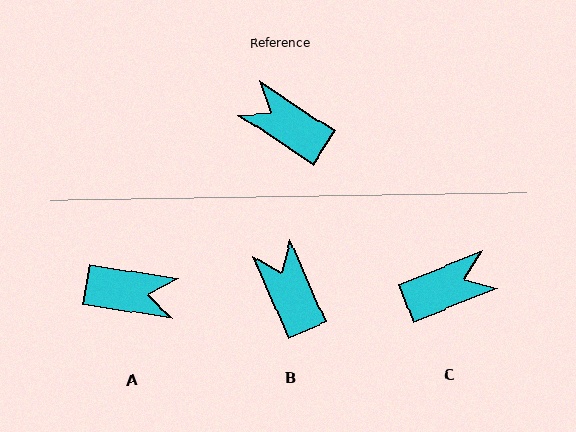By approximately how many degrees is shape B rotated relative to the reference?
Approximately 33 degrees clockwise.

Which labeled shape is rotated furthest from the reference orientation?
A, about 156 degrees away.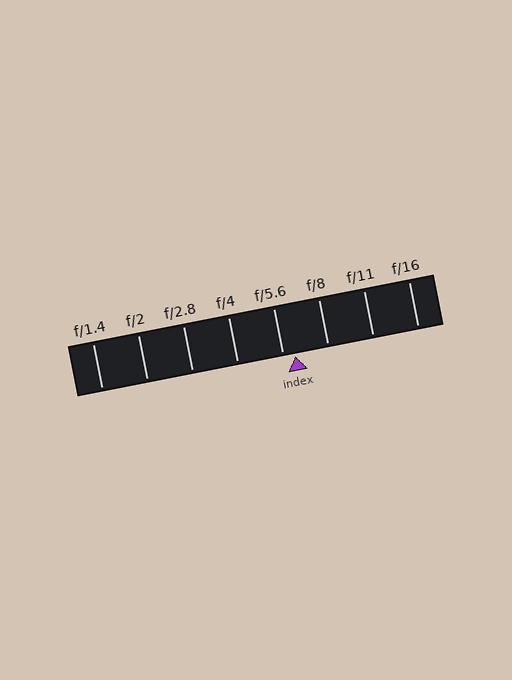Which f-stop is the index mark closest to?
The index mark is closest to f/5.6.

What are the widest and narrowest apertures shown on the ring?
The widest aperture shown is f/1.4 and the narrowest is f/16.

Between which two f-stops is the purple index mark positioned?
The index mark is between f/5.6 and f/8.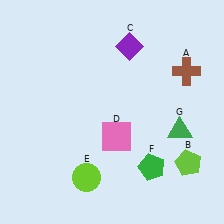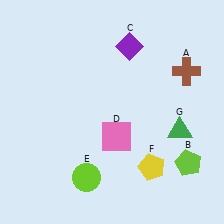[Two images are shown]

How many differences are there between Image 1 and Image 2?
There is 1 difference between the two images.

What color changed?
The pentagon (F) changed from green in Image 1 to yellow in Image 2.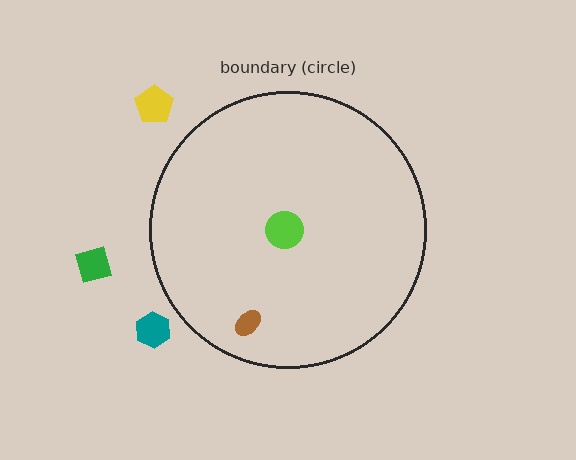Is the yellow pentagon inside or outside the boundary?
Outside.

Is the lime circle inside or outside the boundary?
Inside.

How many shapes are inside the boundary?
2 inside, 3 outside.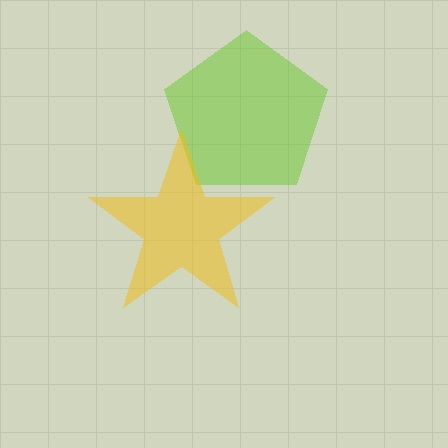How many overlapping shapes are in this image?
There are 2 overlapping shapes in the image.